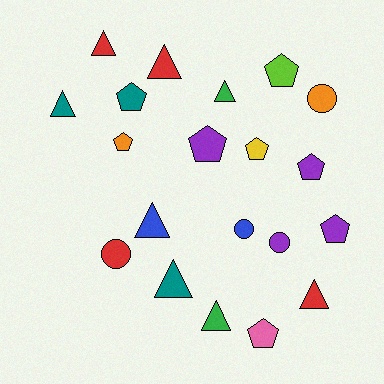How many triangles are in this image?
There are 8 triangles.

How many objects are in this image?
There are 20 objects.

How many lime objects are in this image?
There is 1 lime object.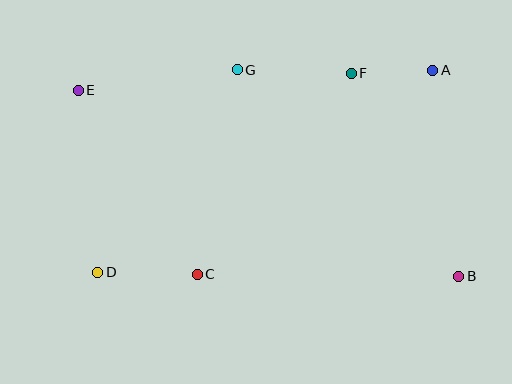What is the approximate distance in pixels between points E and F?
The distance between E and F is approximately 273 pixels.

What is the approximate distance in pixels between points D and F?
The distance between D and F is approximately 322 pixels.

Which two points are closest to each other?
Points A and F are closest to each other.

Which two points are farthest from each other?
Points B and E are farthest from each other.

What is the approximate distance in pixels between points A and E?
The distance between A and E is approximately 355 pixels.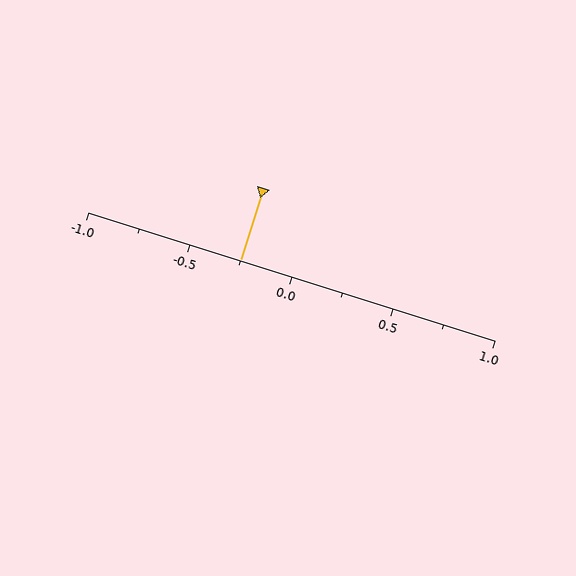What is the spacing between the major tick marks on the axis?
The major ticks are spaced 0.5 apart.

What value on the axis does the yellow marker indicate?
The marker indicates approximately -0.25.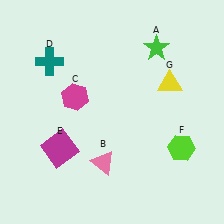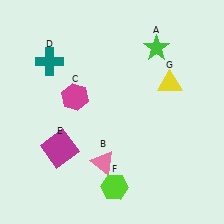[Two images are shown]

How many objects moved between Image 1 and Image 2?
1 object moved between the two images.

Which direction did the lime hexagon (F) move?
The lime hexagon (F) moved left.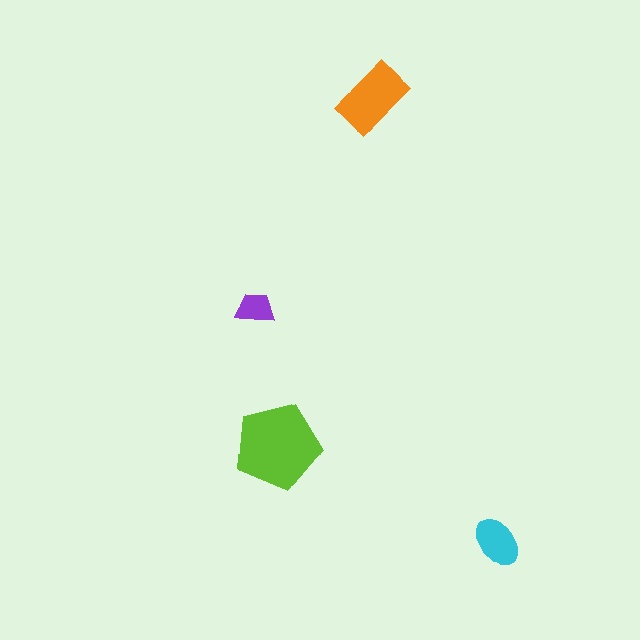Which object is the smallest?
The purple trapezoid.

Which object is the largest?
The lime pentagon.